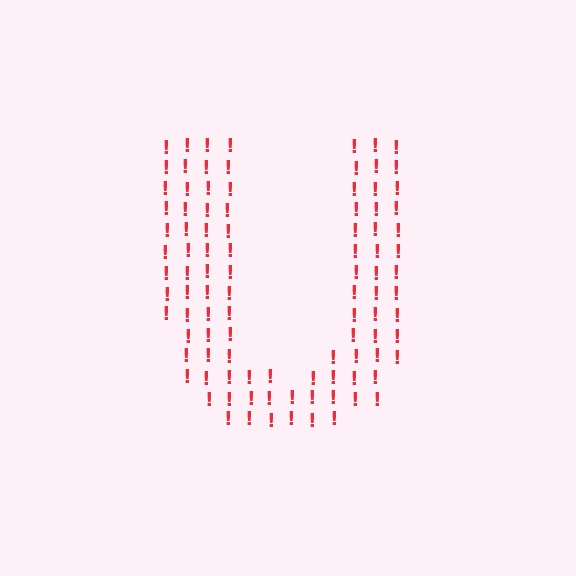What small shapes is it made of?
It is made of small exclamation marks.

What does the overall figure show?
The overall figure shows the letter U.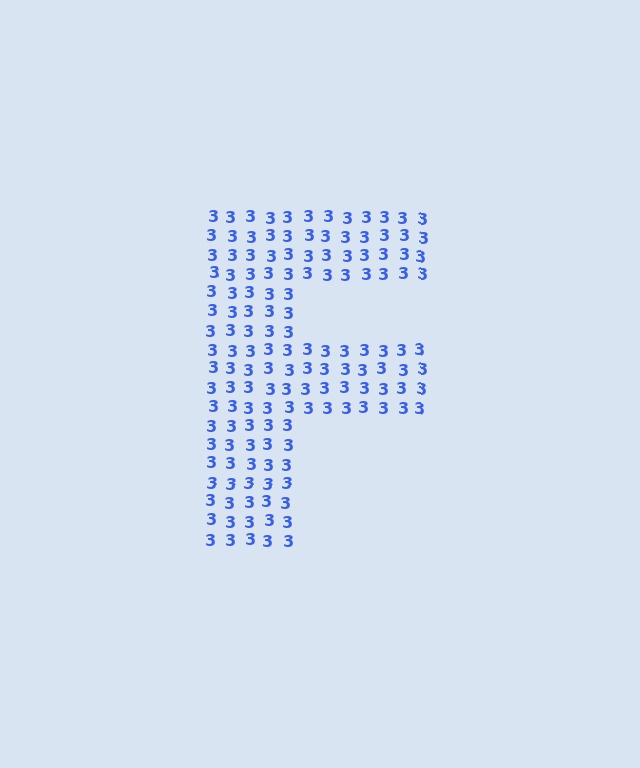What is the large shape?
The large shape is the letter F.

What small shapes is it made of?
It is made of small digit 3's.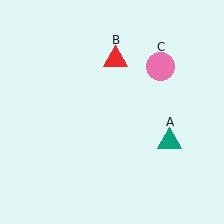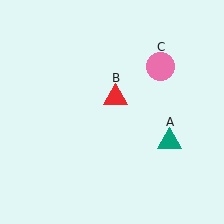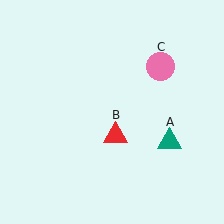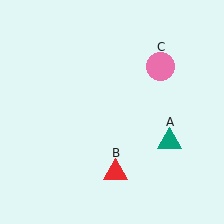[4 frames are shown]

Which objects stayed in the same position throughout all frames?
Teal triangle (object A) and pink circle (object C) remained stationary.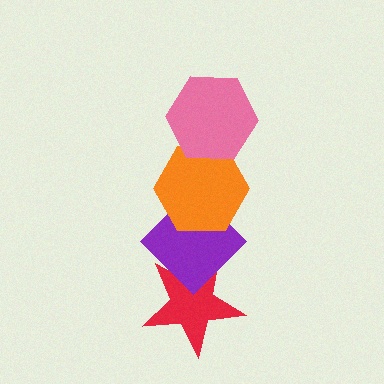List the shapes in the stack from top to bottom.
From top to bottom: the pink hexagon, the orange hexagon, the purple diamond, the red star.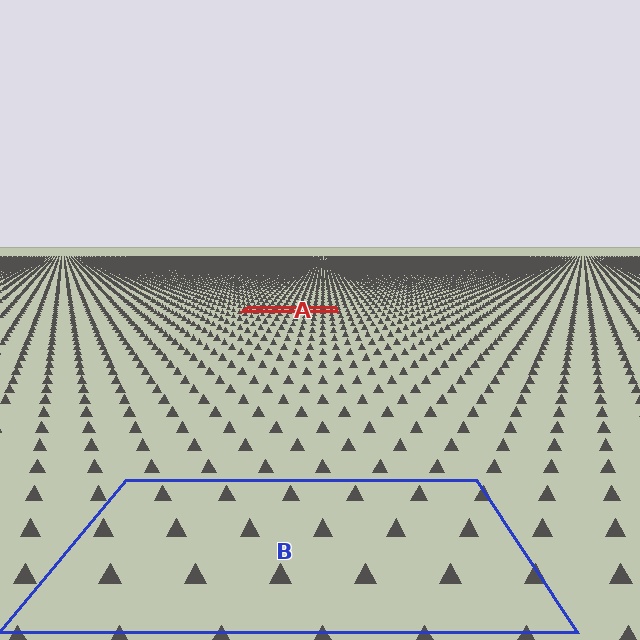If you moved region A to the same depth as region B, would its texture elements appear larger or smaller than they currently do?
They would appear larger. At a closer depth, the same texture elements are projected at a bigger on-screen size.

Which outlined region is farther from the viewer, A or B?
Region A is farther from the viewer — the texture elements inside it appear smaller and more densely packed.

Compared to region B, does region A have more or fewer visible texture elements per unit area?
Region A has more texture elements per unit area — they are packed more densely because it is farther away.